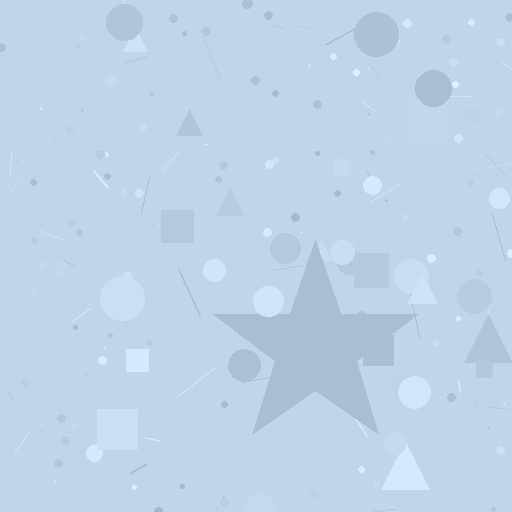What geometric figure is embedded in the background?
A star is embedded in the background.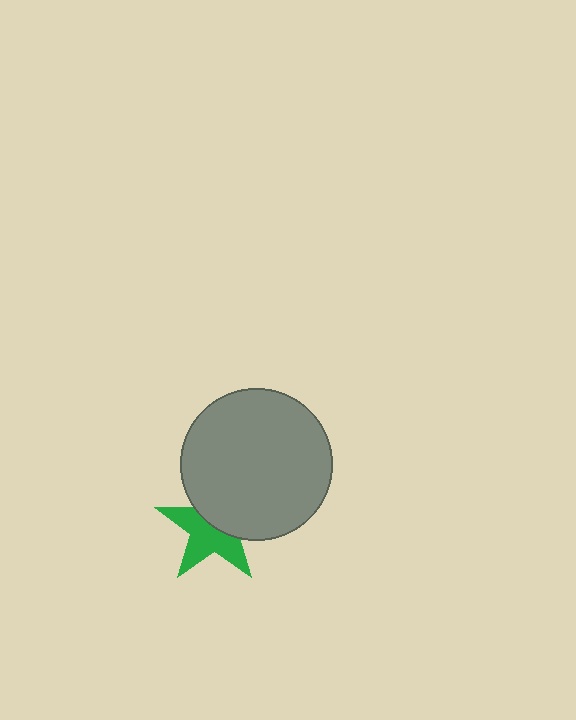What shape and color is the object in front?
The object in front is a gray circle.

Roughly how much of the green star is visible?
About half of it is visible (roughly 55%).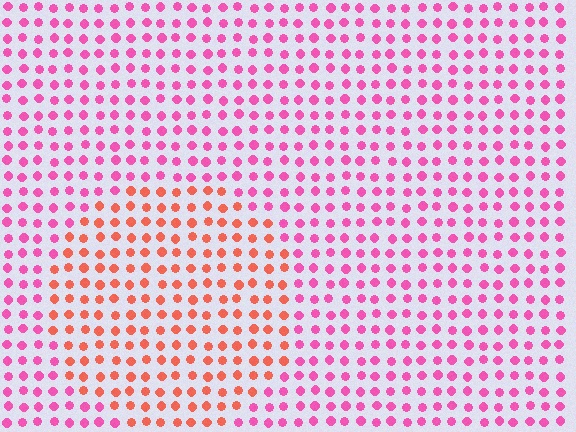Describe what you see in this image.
The image is filled with small pink elements in a uniform arrangement. A circle-shaped region is visible where the elements are tinted to a slightly different hue, forming a subtle color boundary.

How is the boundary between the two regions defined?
The boundary is defined purely by a slight shift in hue (about 43 degrees). Spacing, size, and orientation are identical on both sides.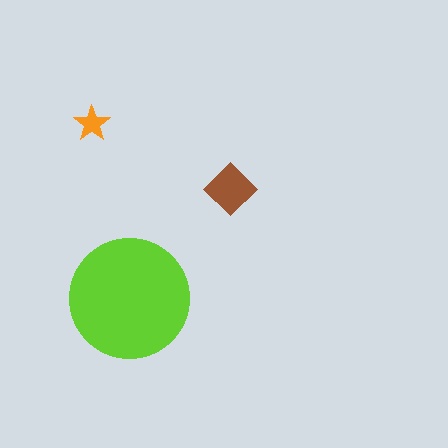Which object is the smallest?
The orange star.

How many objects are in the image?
There are 3 objects in the image.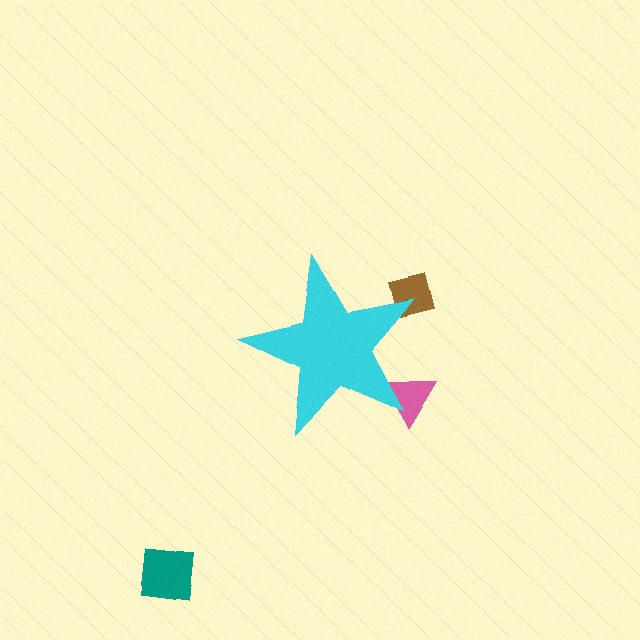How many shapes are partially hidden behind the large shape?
2 shapes are partially hidden.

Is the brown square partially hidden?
Yes, the brown square is partially hidden behind the cyan star.